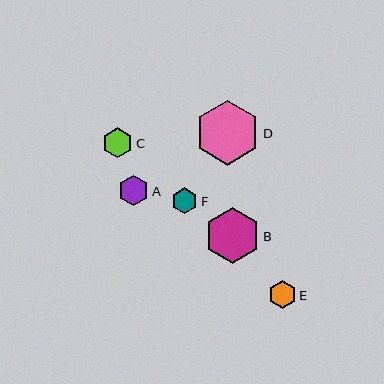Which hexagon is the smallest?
Hexagon F is the smallest with a size of approximately 26 pixels.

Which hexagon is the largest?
Hexagon D is the largest with a size of approximately 65 pixels.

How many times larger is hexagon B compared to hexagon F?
Hexagon B is approximately 2.1 times the size of hexagon F.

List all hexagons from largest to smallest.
From largest to smallest: D, B, A, C, E, F.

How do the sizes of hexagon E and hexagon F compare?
Hexagon E and hexagon F are approximately the same size.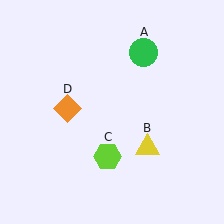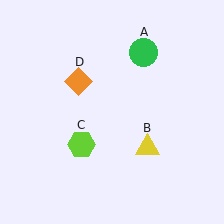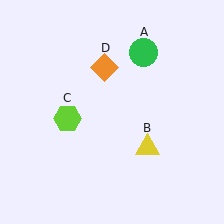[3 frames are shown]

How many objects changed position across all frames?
2 objects changed position: lime hexagon (object C), orange diamond (object D).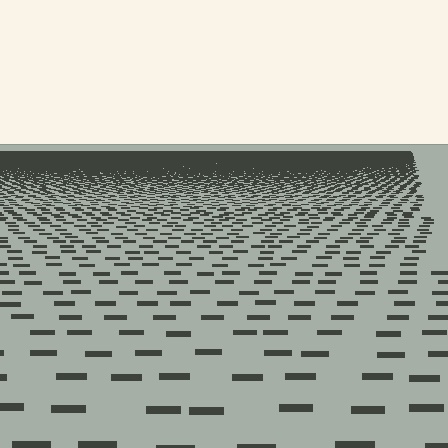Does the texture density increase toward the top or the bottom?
Density increases toward the top.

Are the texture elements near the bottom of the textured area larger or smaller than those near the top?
Larger. Near the bottom, elements are closer to the viewer and appear at a bigger on-screen size.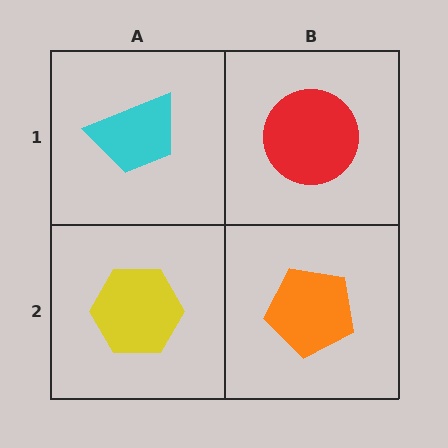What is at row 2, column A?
A yellow hexagon.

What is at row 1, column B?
A red circle.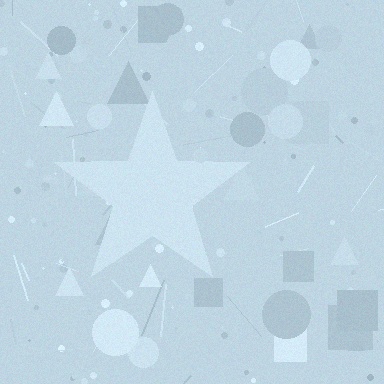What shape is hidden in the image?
A star is hidden in the image.